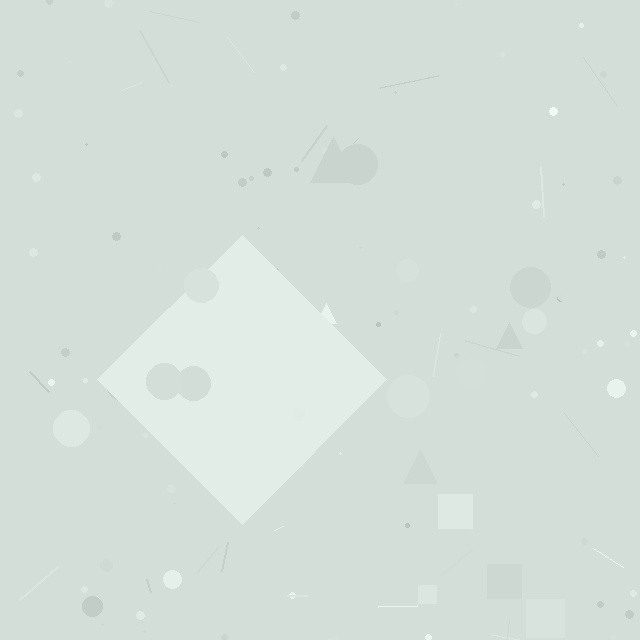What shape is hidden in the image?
A diamond is hidden in the image.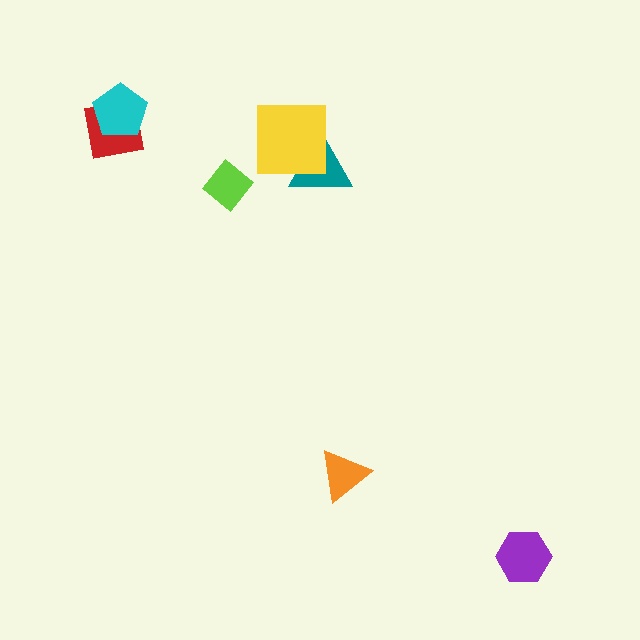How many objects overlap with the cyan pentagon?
1 object overlaps with the cyan pentagon.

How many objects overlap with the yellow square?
1 object overlaps with the yellow square.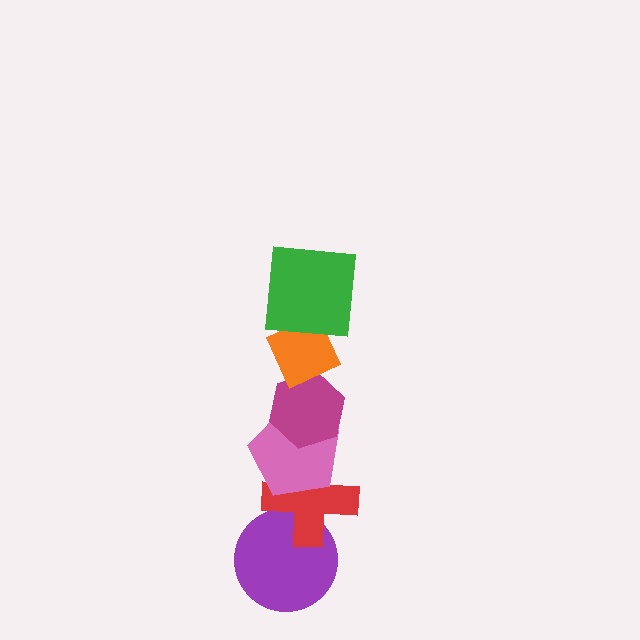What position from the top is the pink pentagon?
The pink pentagon is 4th from the top.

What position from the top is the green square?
The green square is 1st from the top.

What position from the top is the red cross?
The red cross is 5th from the top.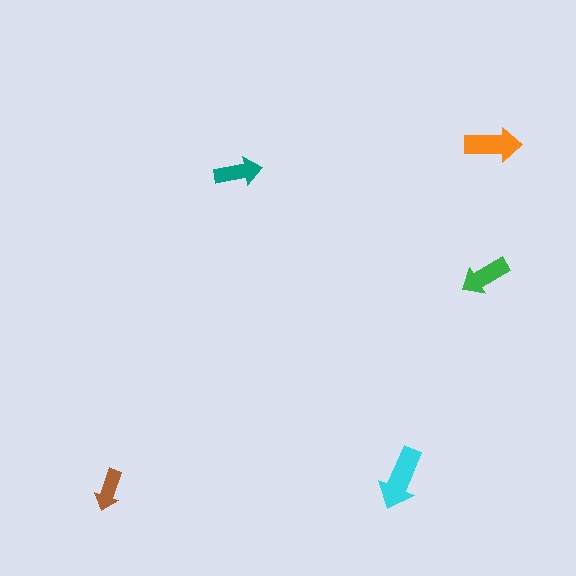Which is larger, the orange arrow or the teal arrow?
The orange one.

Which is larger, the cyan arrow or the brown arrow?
The cyan one.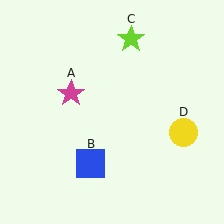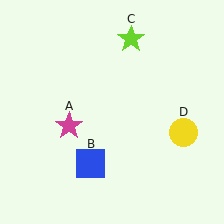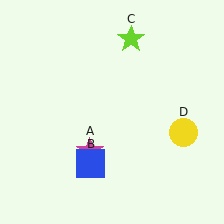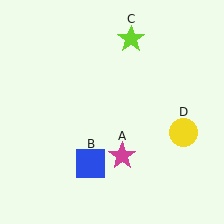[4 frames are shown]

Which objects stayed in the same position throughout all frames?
Blue square (object B) and lime star (object C) and yellow circle (object D) remained stationary.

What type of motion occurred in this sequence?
The magenta star (object A) rotated counterclockwise around the center of the scene.